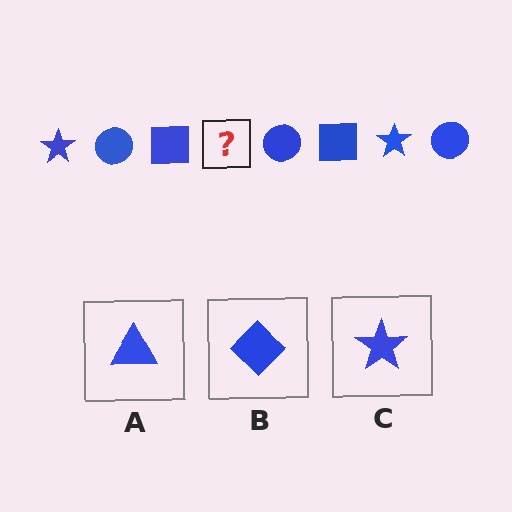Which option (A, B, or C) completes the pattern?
C.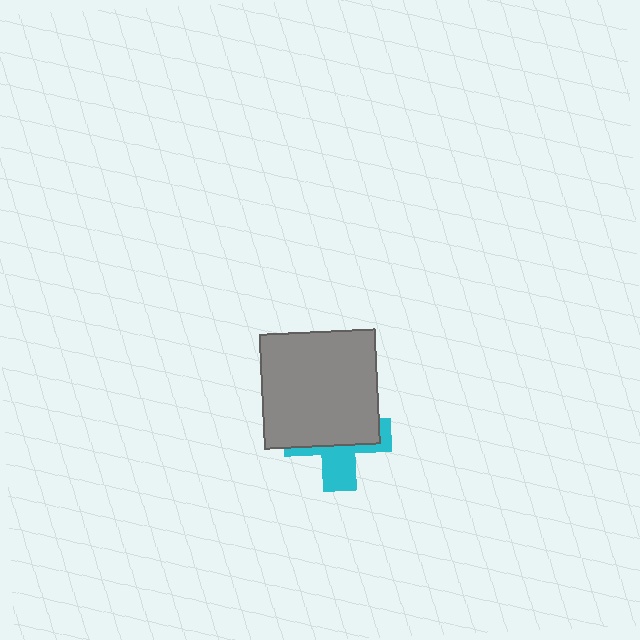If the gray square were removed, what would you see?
You would see the complete cyan cross.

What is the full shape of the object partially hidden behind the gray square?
The partially hidden object is a cyan cross.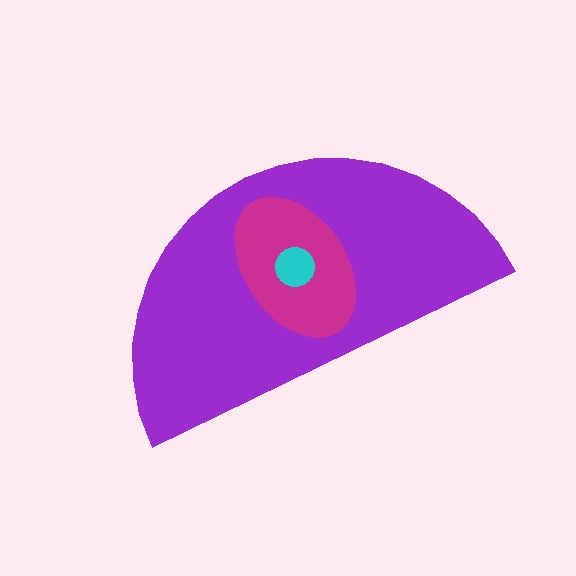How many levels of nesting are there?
3.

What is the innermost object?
The cyan circle.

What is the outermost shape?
The purple semicircle.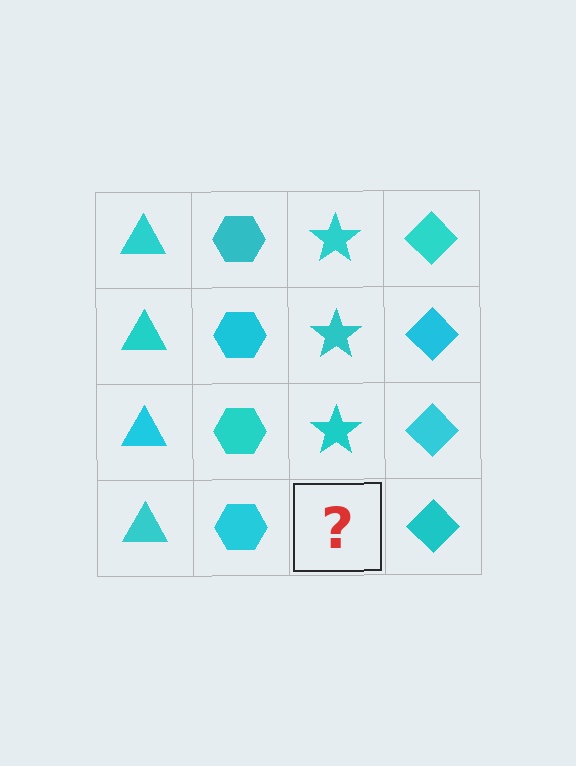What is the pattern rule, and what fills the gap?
The rule is that each column has a consistent shape. The gap should be filled with a cyan star.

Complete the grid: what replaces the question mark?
The question mark should be replaced with a cyan star.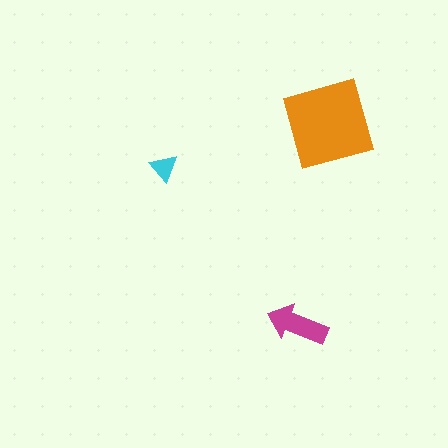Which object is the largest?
The orange square.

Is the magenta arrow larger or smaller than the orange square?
Smaller.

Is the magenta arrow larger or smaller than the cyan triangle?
Larger.